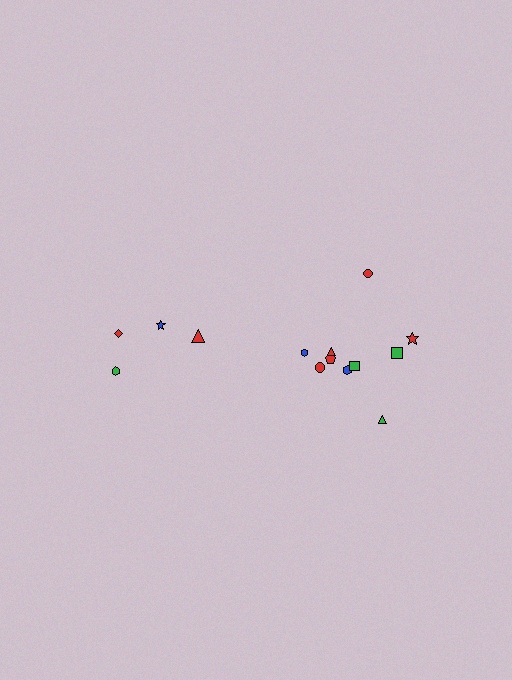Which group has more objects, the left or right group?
The right group.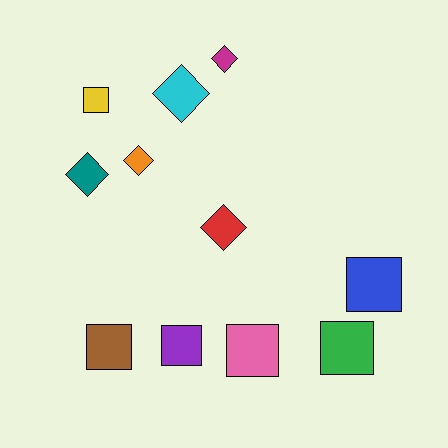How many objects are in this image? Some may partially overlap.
There are 11 objects.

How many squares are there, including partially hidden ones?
There are 6 squares.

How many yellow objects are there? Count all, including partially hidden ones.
There is 1 yellow object.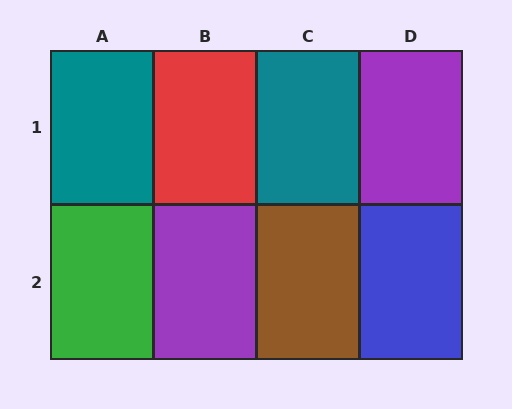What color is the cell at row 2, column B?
Purple.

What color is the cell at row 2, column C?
Brown.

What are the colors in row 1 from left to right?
Teal, red, teal, purple.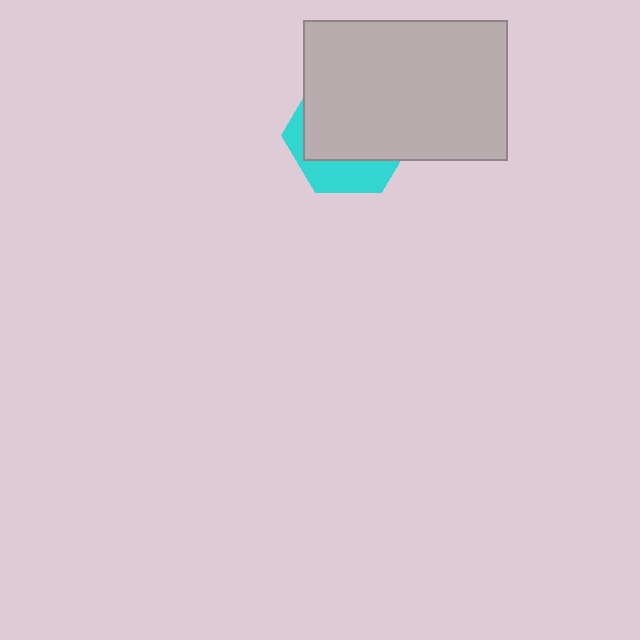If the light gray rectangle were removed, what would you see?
You would see the complete cyan hexagon.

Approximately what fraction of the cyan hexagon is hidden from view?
Roughly 70% of the cyan hexagon is hidden behind the light gray rectangle.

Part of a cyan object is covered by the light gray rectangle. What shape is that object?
It is a hexagon.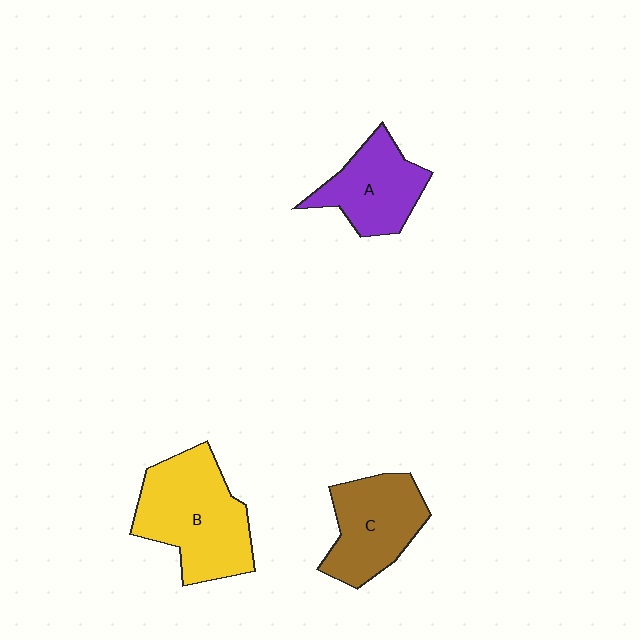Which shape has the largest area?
Shape B (yellow).